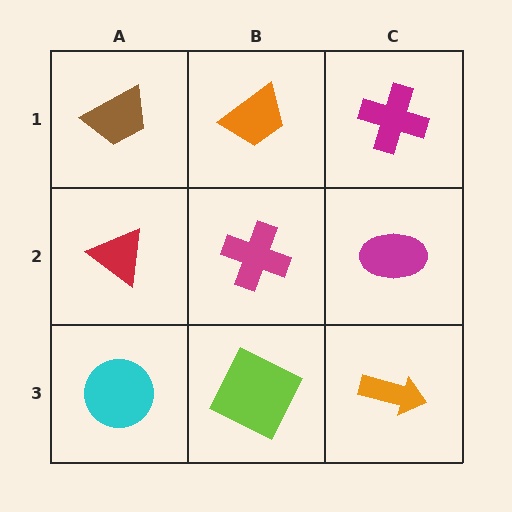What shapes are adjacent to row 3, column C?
A magenta ellipse (row 2, column C), a lime square (row 3, column B).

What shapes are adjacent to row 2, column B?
An orange trapezoid (row 1, column B), a lime square (row 3, column B), a red triangle (row 2, column A), a magenta ellipse (row 2, column C).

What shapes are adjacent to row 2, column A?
A brown trapezoid (row 1, column A), a cyan circle (row 3, column A), a magenta cross (row 2, column B).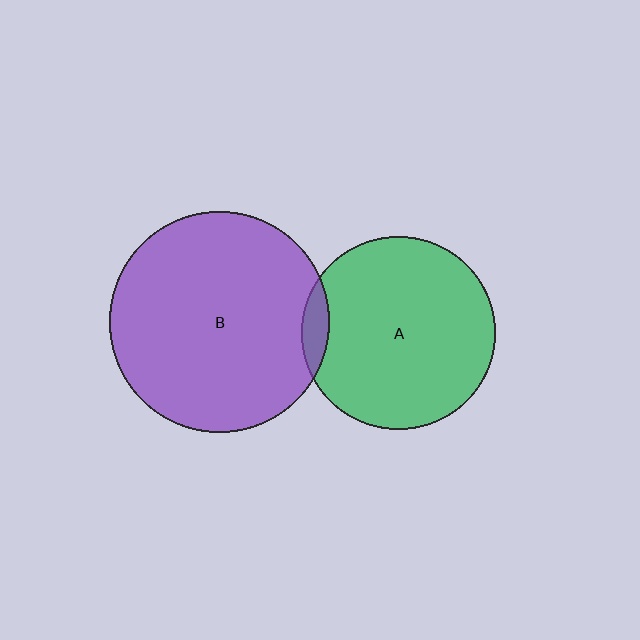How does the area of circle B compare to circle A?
Approximately 1.3 times.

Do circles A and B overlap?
Yes.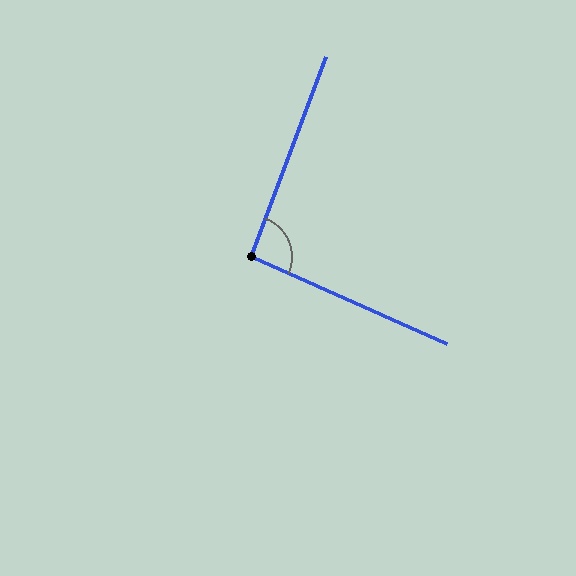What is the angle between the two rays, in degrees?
Approximately 93 degrees.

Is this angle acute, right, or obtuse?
It is approximately a right angle.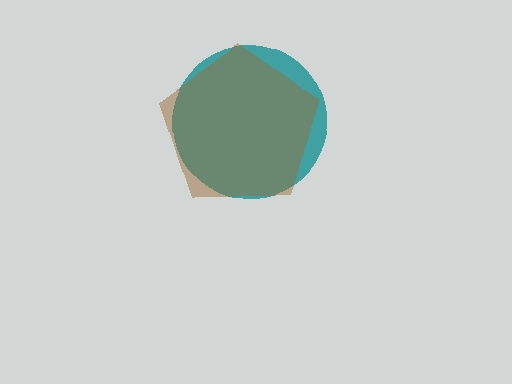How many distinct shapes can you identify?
There are 2 distinct shapes: a teal circle, a brown pentagon.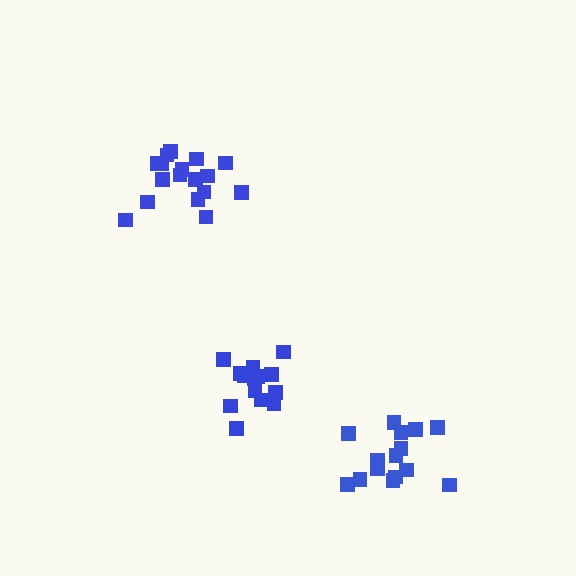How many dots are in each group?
Group 1: 15 dots, Group 2: 17 dots, Group 3: 16 dots (48 total).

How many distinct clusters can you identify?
There are 3 distinct clusters.